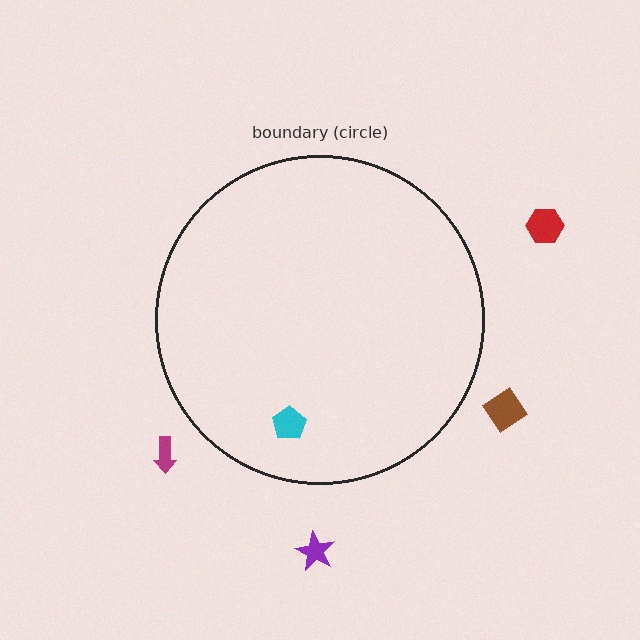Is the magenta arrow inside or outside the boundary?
Outside.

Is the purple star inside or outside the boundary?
Outside.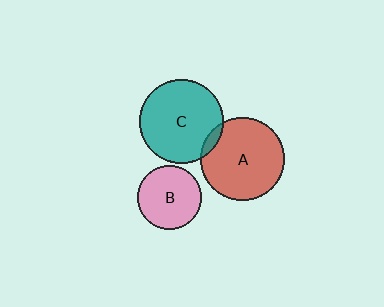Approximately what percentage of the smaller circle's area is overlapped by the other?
Approximately 5%.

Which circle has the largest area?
Circle C (teal).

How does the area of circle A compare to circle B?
Approximately 1.7 times.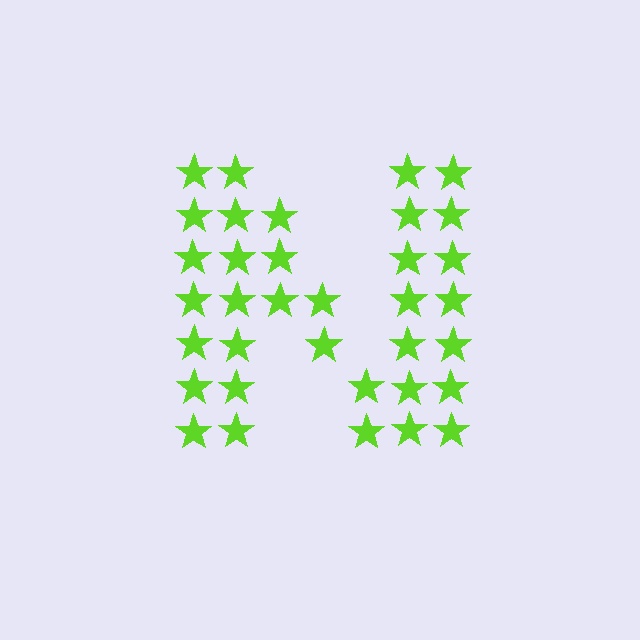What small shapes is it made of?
It is made of small stars.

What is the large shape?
The large shape is the letter N.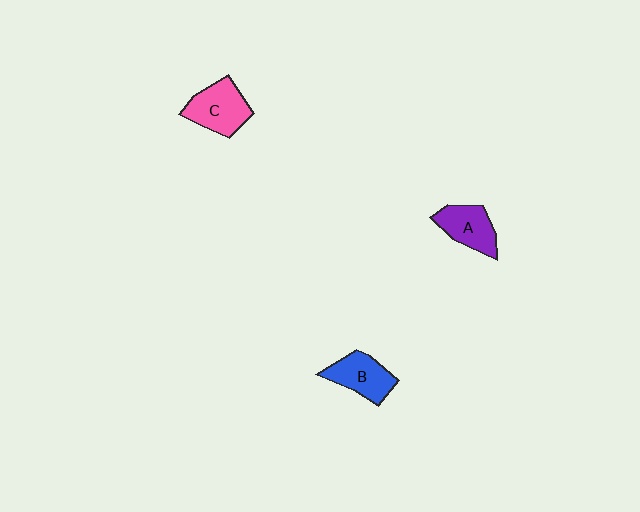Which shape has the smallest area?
Shape A (purple).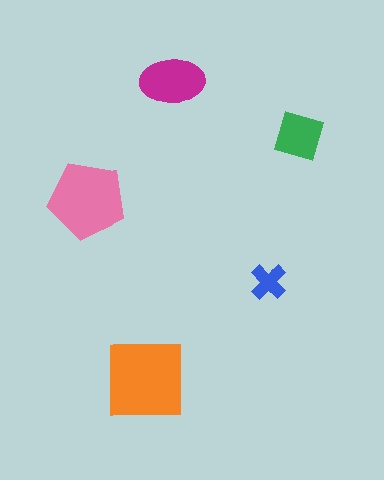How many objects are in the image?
There are 5 objects in the image.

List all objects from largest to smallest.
The orange square, the pink pentagon, the magenta ellipse, the green diamond, the blue cross.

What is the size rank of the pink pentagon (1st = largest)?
2nd.